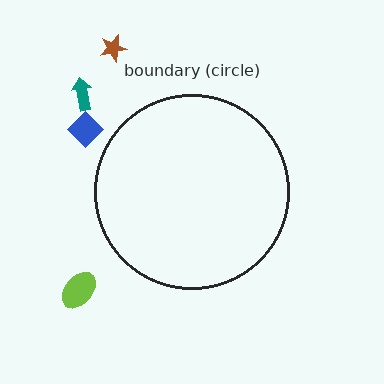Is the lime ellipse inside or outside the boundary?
Outside.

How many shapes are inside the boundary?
0 inside, 4 outside.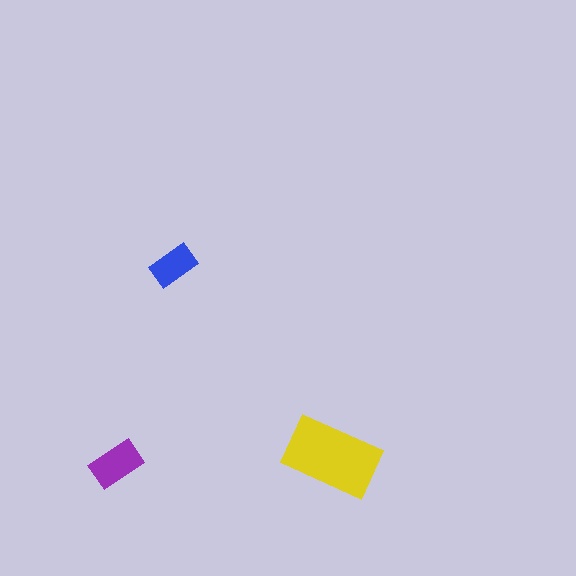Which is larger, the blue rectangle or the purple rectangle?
The purple one.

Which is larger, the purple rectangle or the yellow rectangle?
The yellow one.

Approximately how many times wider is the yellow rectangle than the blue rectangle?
About 2 times wider.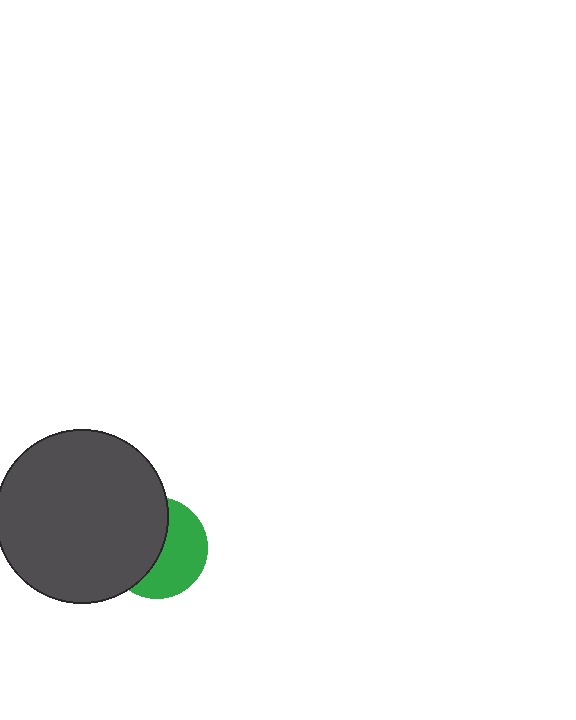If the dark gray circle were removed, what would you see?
You would see the complete green circle.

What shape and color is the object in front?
The object in front is a dark gray circle.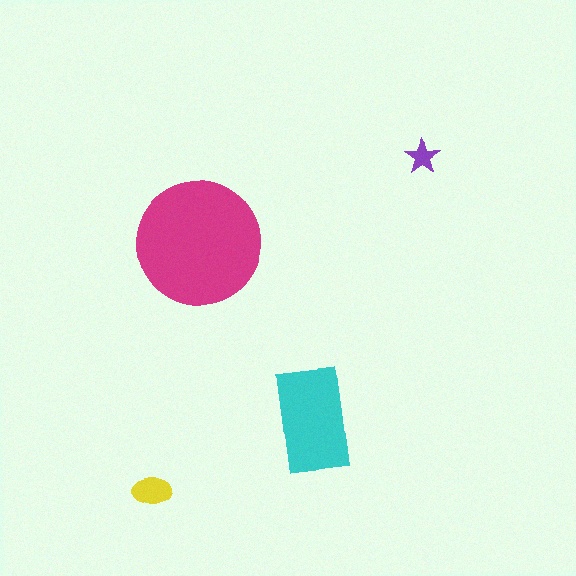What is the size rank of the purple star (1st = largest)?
4th.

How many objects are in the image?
There are 4 objects in the image.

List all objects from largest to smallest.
The magenta circle, the cyan rectangle, the yellow ellipse, the purple star.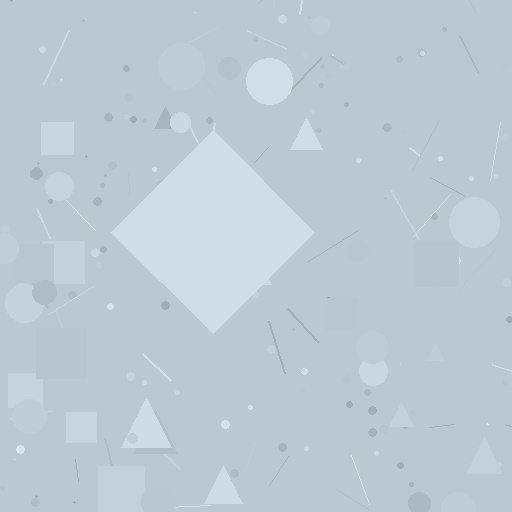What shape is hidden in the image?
A diamond is hidden in the image.